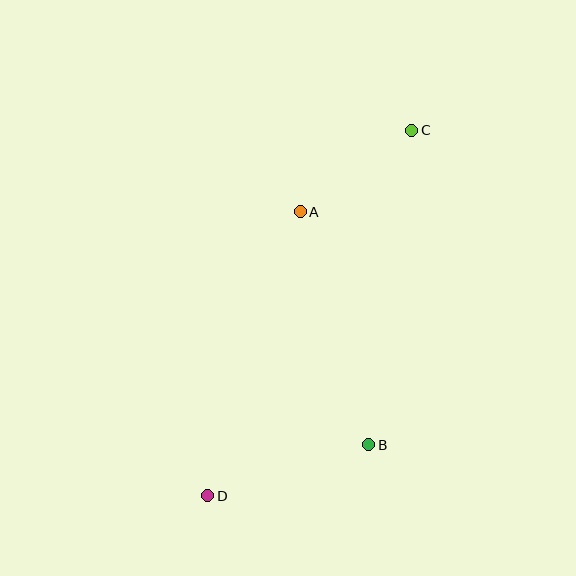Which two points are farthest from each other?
Points C and D are farthest from each other.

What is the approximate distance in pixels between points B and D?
The distance between B and D is approximately 169 pixels.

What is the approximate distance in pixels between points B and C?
The distance between B and C is approximately 317 pixels.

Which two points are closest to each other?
Points A and C are closest to each other.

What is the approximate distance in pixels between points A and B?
The distance between A and B is approximately 243 pixels.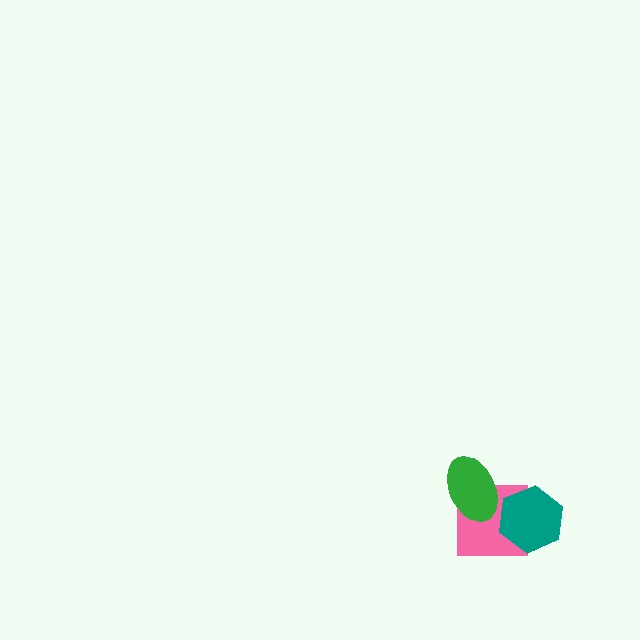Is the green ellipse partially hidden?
No, no other shape covers it.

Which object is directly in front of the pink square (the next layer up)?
The green ellipse is directly in front of the pink square.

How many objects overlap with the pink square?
2 objects overlap with the pink square.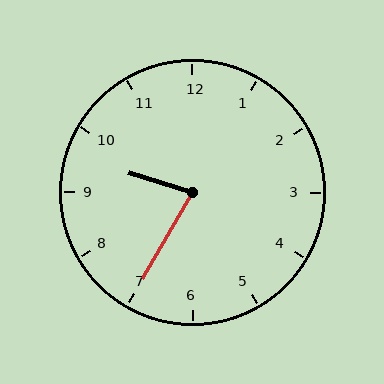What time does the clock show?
9:35.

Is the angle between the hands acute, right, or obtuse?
It is acute.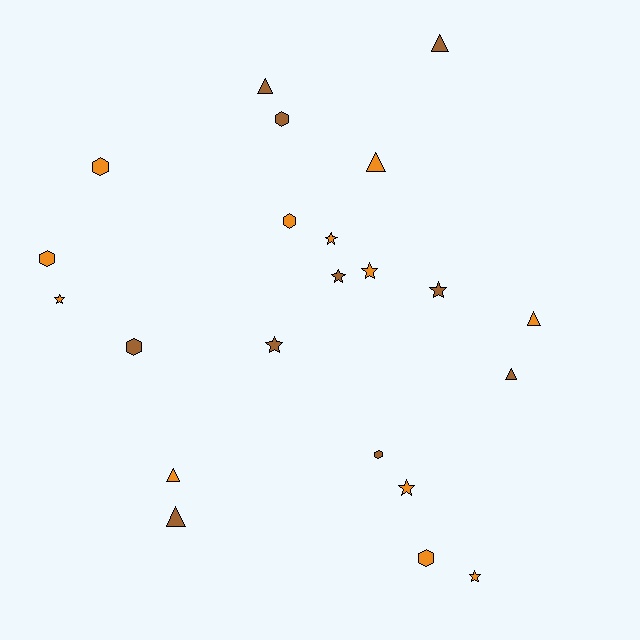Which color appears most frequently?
Orange, with 12 objects.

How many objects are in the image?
There are 22 objects.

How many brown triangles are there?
There are 4 brown triangles.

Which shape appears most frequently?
Star, with 8 objects.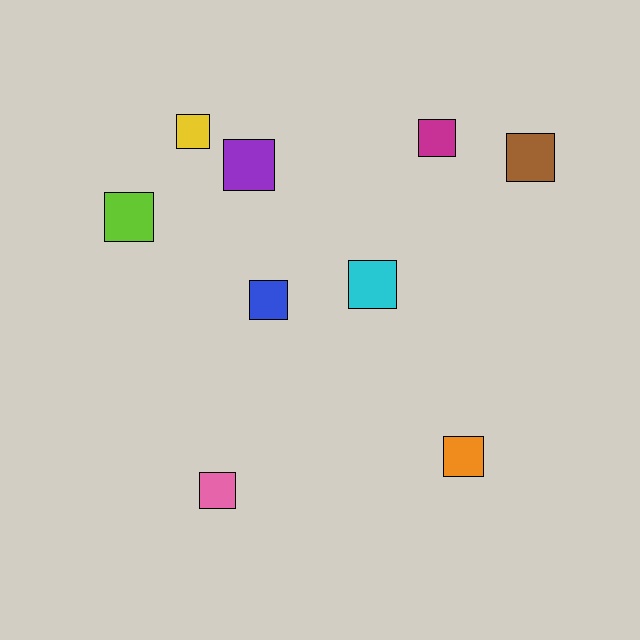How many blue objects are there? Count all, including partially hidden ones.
There is 1 blue object.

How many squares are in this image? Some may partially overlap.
There are 9 squares.